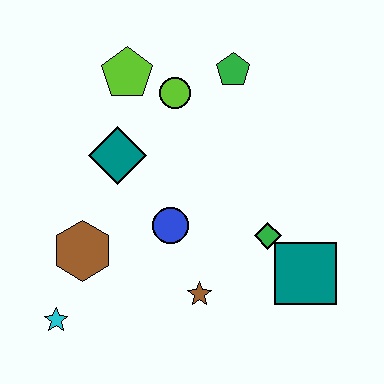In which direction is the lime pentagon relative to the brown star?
The lime pentagon is above the brown star.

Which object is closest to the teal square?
The green diamond is closest to the teal square.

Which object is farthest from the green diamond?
The cyan star is farthest from the green diamond.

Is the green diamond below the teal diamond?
Yes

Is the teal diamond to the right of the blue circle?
No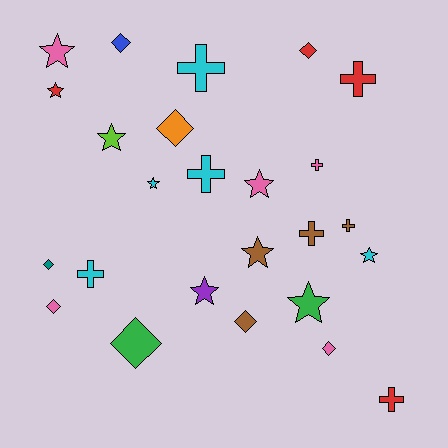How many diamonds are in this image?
There are 8 diamonds.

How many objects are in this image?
There are 25 objects.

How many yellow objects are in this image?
There are no yellow objects.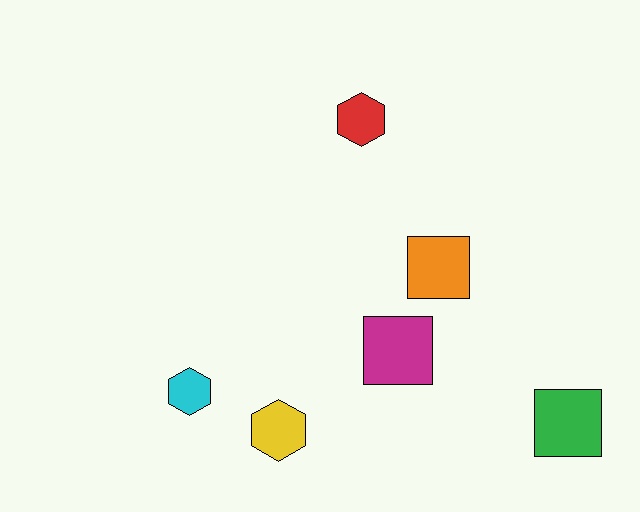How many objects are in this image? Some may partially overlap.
There are 6 objects.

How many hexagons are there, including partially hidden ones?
There are 3 hexagons.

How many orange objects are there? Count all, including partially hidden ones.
There is 1 orange object.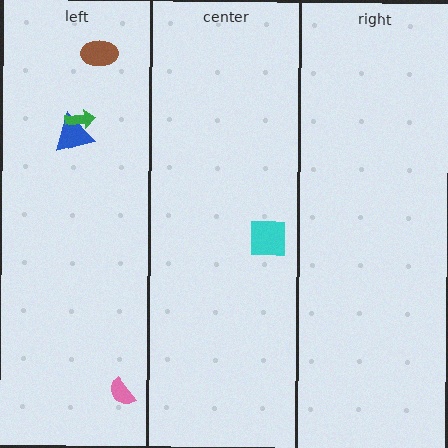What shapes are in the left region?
The brown ellipse, the pink semicircle, the blue triangle, the green arrow.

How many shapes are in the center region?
1.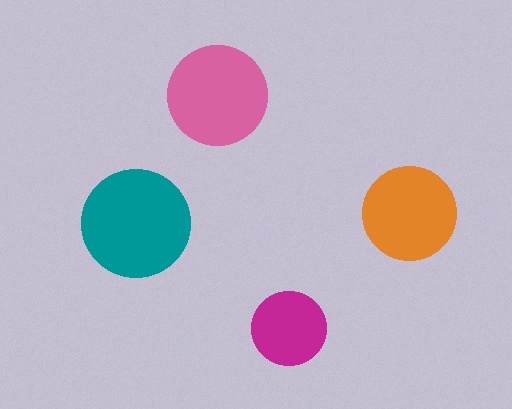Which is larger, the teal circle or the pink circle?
The teal one.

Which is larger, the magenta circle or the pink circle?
The pink one.